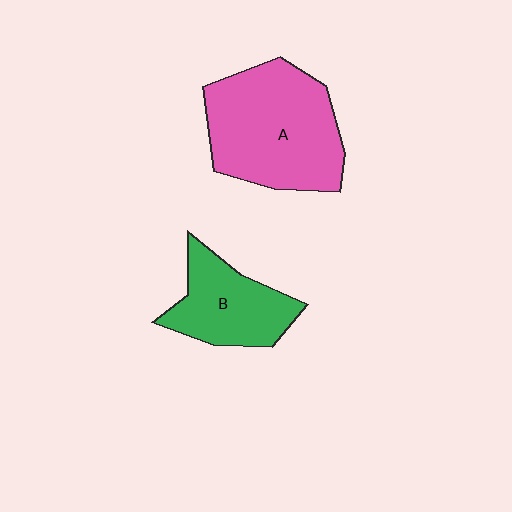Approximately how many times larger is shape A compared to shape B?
Approximately 1.7 times.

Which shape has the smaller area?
Shape B (green).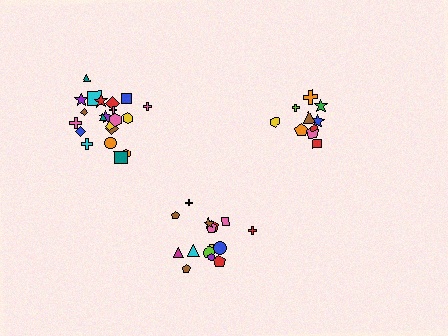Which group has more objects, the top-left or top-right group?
The top-left group.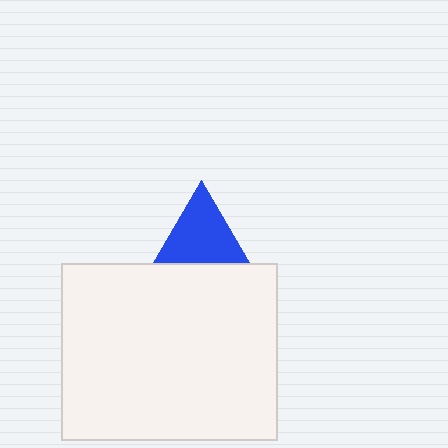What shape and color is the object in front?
The object in front is a white rectangle.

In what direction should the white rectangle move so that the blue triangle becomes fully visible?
The white rectangle should move down. That is the shortest direction to clear the overlap and leave the blue triangle fully visible.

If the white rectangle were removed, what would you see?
You would see the complete blue triangle.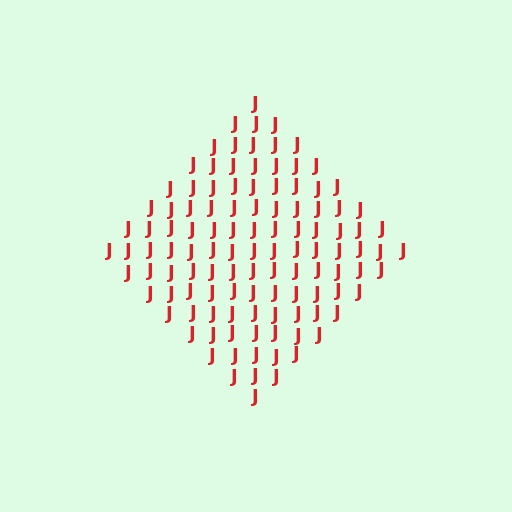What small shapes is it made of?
It is made of small letter J's.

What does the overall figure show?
The overall figure shows a diamond.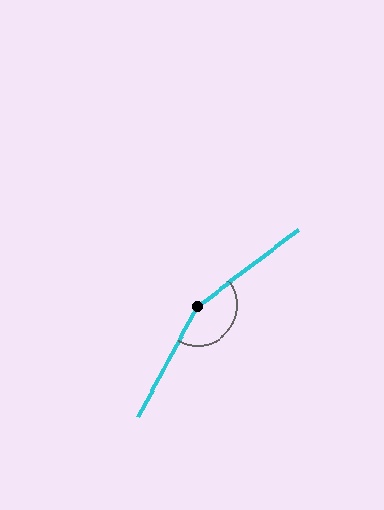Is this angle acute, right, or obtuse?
It is obtuse.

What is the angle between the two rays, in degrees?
Approximately 155 degrees.